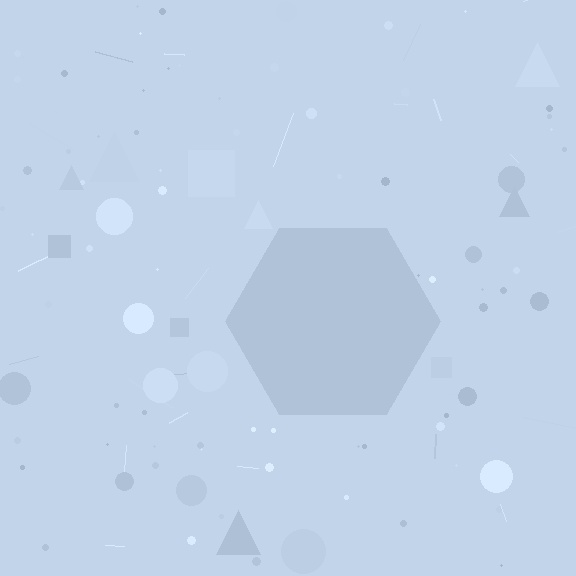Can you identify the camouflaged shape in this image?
The camouflaged shape is a hexagon.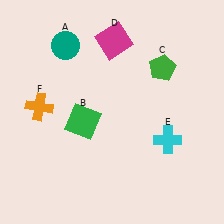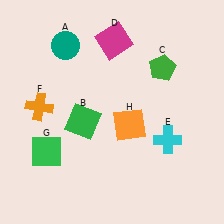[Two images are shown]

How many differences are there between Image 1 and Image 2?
There are 2 differences between the two images.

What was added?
A green square (G), an orange square (H) were added in Image 2.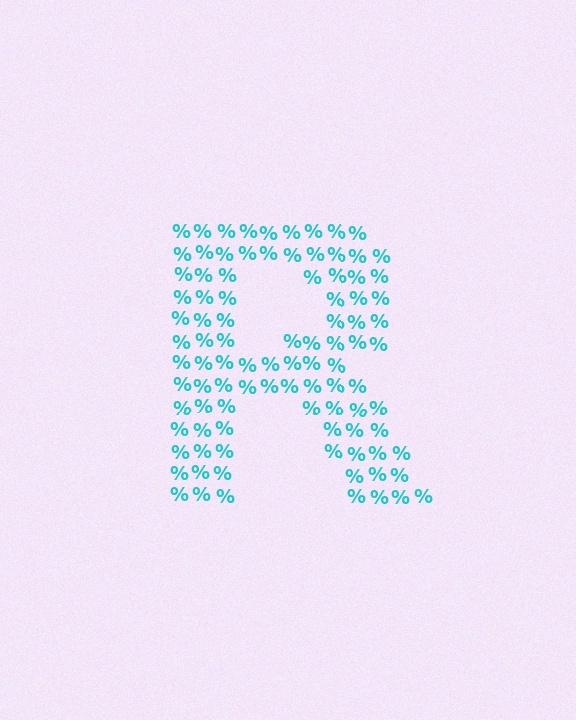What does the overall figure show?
The overall figure shows the letter R.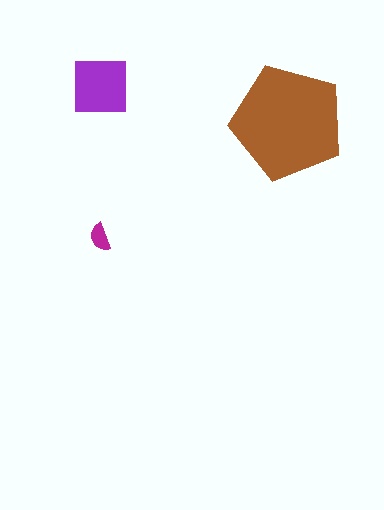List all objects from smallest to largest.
The magenta semicircle, the purple square, the brown pentagon.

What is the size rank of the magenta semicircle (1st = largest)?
3rd.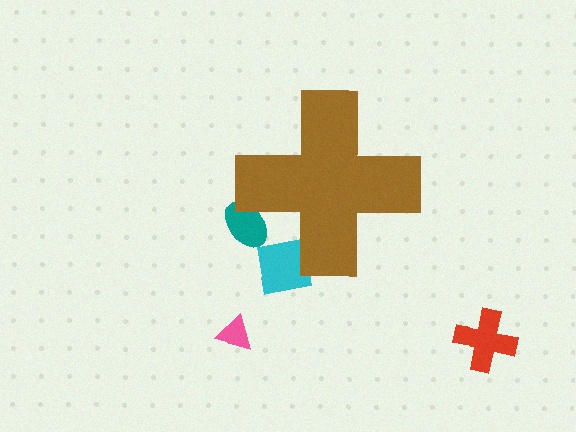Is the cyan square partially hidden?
Yes, the cyan square is partially hidden behind the brown cross.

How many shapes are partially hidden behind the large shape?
2 shapes are partially hidden.